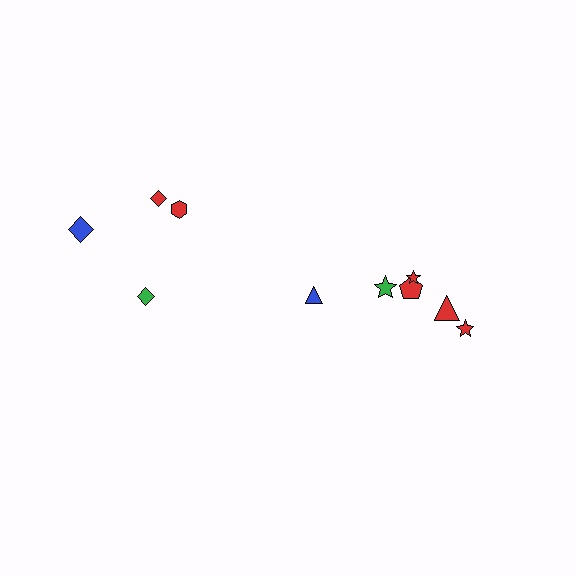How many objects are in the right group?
There are 6 objects.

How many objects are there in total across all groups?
There are 10 objects.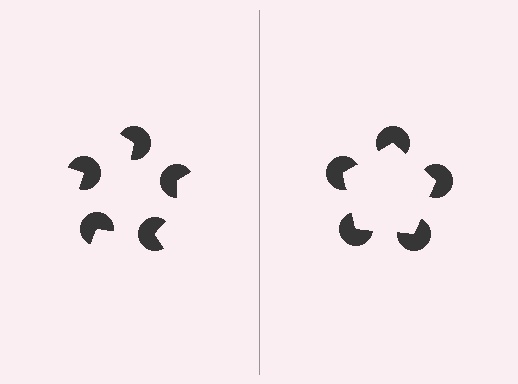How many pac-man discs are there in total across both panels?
10 — 5 on each side.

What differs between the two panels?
The pac-man discs are positioned identically on both sides; only the wedge orientations differ. On the right they align to a pentagon; on the left they are misaligned.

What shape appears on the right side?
An illusory pentagon.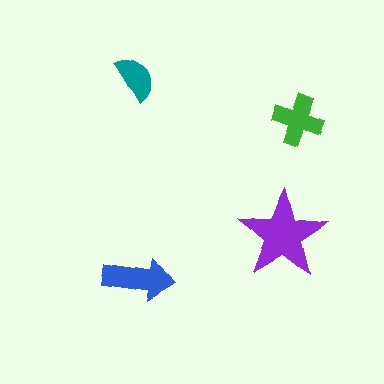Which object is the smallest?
The teal semicircle.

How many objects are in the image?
There are 4 objects in the image.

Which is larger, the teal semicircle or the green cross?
The green cross.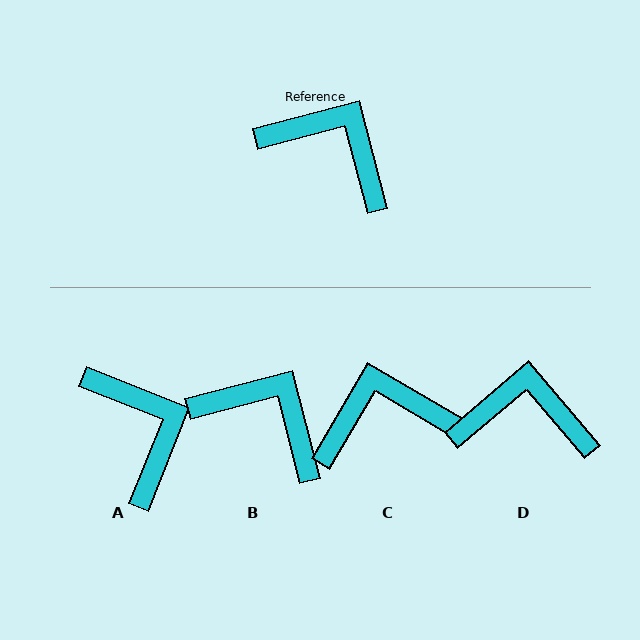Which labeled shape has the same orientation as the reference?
B.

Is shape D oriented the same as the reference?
No, it is off by about 26 degrees.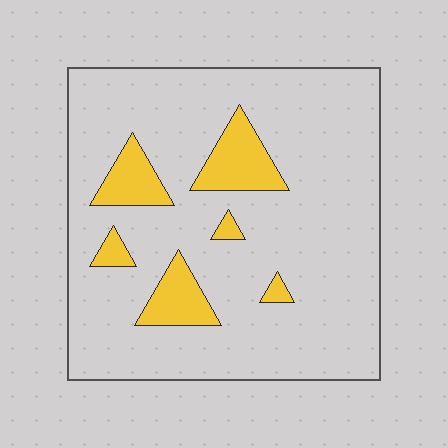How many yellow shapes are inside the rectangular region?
6.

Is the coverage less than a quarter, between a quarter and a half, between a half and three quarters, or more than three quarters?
Less than a quarter.